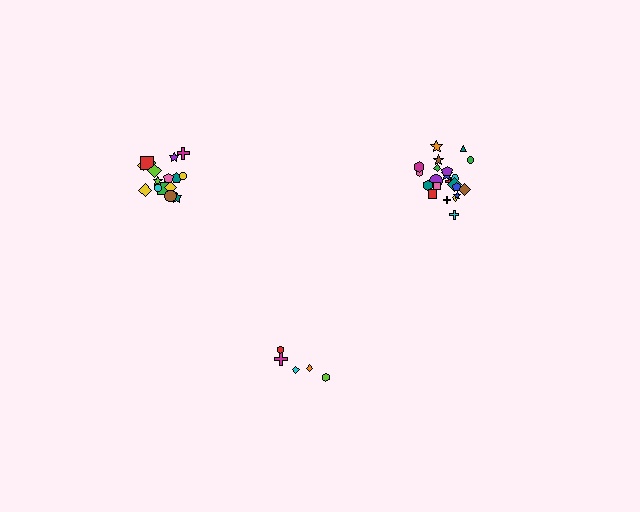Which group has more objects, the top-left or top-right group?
The top-right group.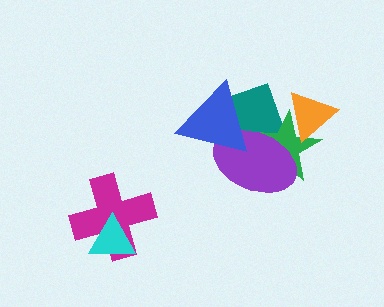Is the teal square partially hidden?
Yes, it is partially covered by another shape.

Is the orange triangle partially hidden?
No, no other shape covers it.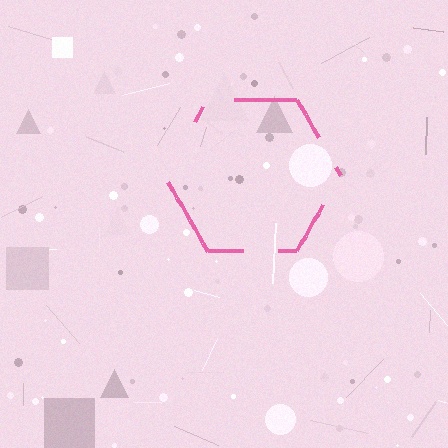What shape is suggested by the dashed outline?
The dashed outline suggests a hexagon.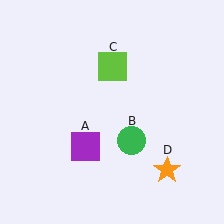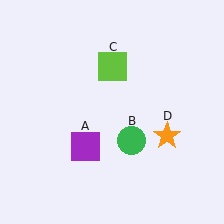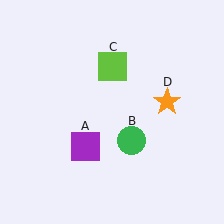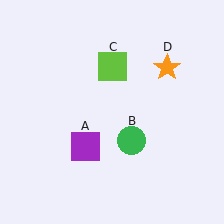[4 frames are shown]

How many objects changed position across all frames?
1 object changed position: orange star (object D).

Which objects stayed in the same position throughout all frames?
Purple square (object A) and green circle (object B) and lime square (object C) remained stationary.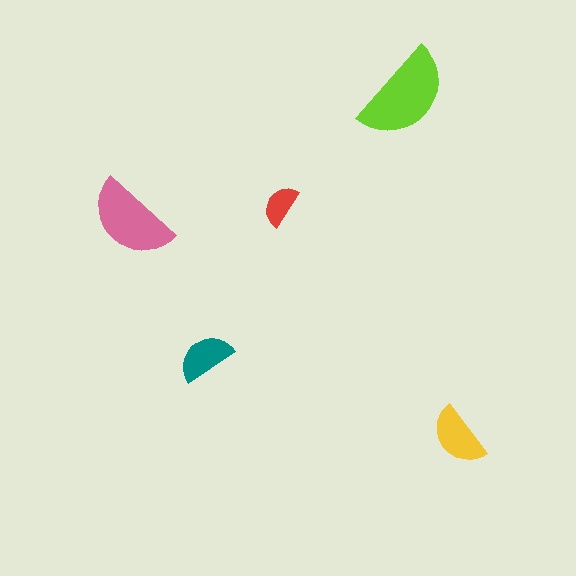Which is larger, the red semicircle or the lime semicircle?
The lime one.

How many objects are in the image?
There are 5 objects in the image.